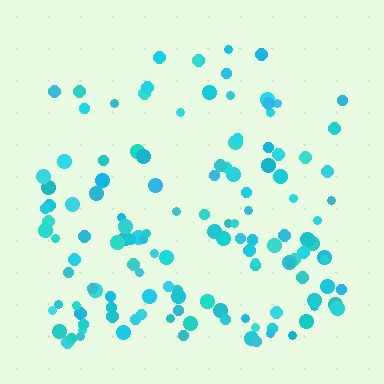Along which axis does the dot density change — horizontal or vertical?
Vertical.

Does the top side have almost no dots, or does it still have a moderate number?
Still a moderate number, just noticeably fewer than the bottom.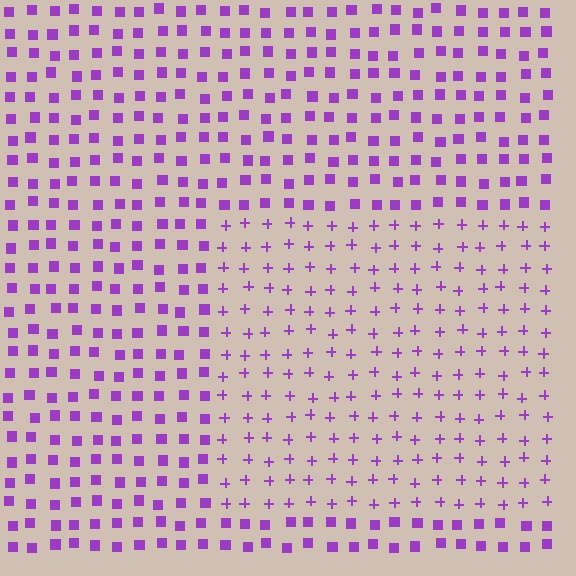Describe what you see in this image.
The image is filled with small purple elements arranged in a uniform grid. A rectangle-shaped region contains plus signs, while the surrounding area contains squares. The boundary is defined purely by the change in element shape.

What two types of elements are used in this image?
The image uses plus signs inside the rectangle region and squares outside it.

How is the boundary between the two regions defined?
The boundary is defined by a change in element shape: plus signs inside vs. squares outside. All elements share the same color and spacing.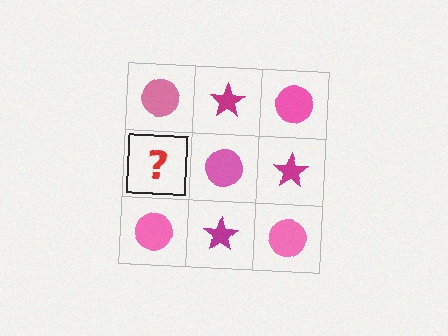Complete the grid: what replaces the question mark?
The question mark should be replaced with a magenta star.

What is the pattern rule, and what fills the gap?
The rule is that it alternates pink circle and magenta star in a checkerboard pattern. The gap should be filled with a magenta star.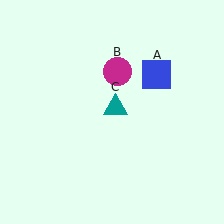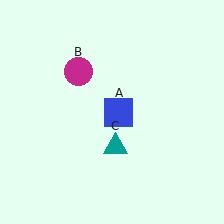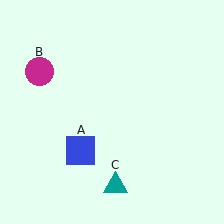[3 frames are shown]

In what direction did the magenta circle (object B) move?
The magenta circle (object B) moved left.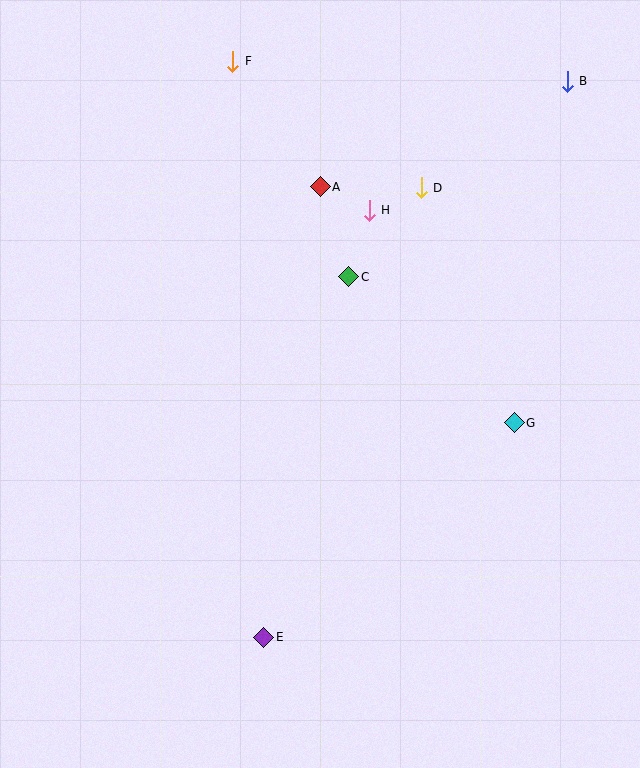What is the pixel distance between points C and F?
The distance between C and F is 244 pixels.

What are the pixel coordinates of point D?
Point D is at (421, 188).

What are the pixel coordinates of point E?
Point E is at (264, 637).